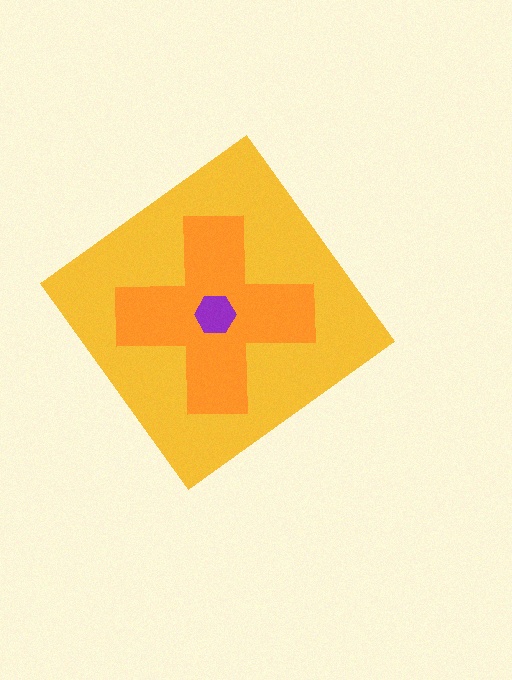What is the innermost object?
The purple hexagon.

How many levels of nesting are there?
3.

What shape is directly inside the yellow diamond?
The orange cross.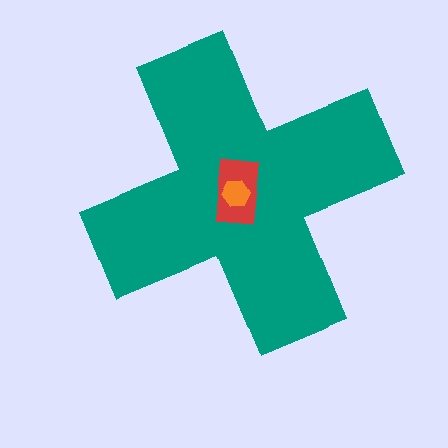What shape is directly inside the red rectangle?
The orange hexagon.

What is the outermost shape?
The teal cross.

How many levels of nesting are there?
3.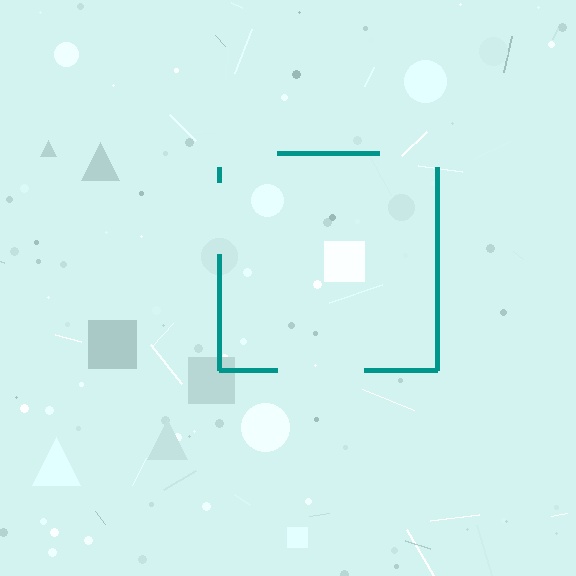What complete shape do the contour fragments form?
The contour fragments form a square.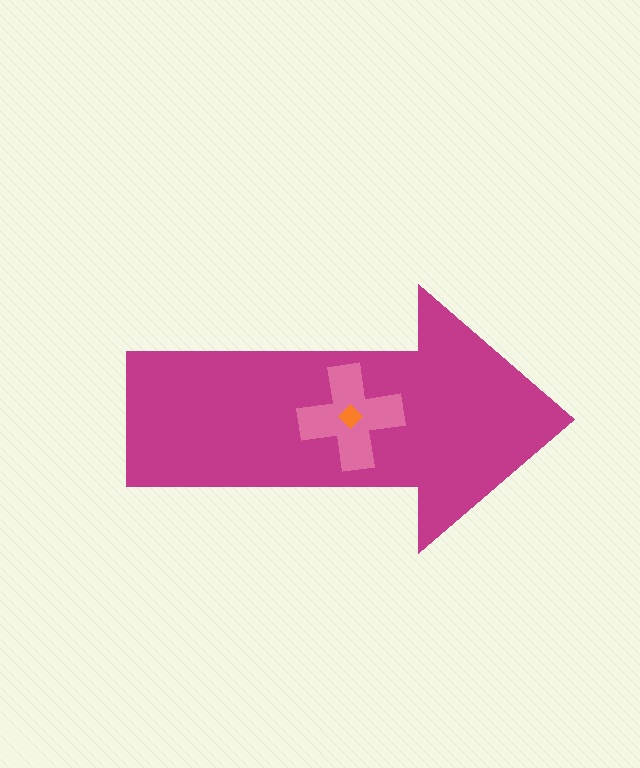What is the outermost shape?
The magenta arrow.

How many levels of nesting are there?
3.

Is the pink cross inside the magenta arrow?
Yes.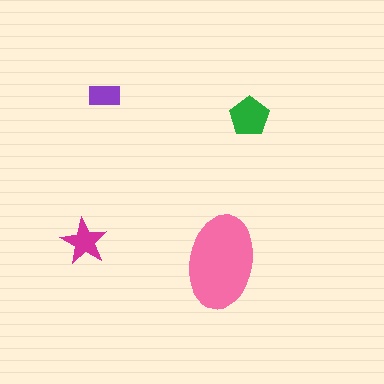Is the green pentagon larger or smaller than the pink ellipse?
Smaller.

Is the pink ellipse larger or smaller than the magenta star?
Larger.